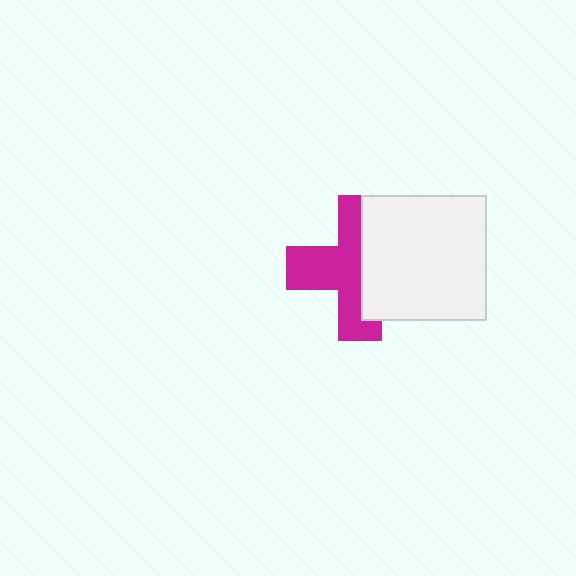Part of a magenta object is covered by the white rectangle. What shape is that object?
It is a cross.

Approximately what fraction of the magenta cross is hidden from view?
Roughly 44% of the magenta cross is hidden behind the white rectangle.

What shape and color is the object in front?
The object in front is a white rectangle.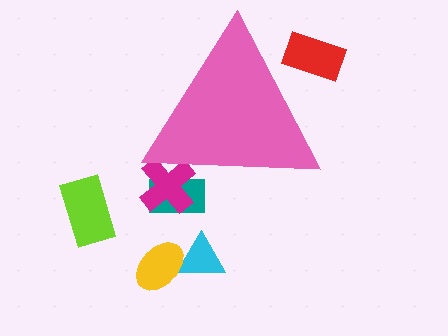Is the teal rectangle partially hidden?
Yes, the teal rectangle is partially hidden behind the pink triangle.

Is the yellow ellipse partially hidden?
No, the yellow ellipse is fully visible.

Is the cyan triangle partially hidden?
No, the cyan triangle is fully visible.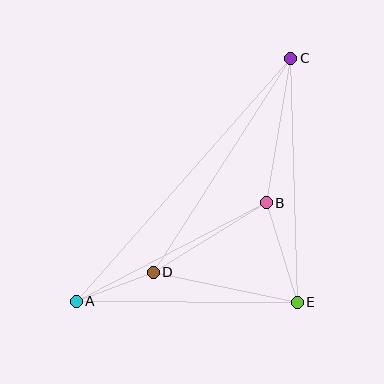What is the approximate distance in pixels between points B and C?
The distance between B and C is approximately 147 pixels.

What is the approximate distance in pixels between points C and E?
The distance between C and E is approximately 244 pixels.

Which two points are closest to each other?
Points A and D are closest to each other.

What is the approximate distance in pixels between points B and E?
The distance between B and E is approximately 104 pixels.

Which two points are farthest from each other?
Points A and C are farthest from each other.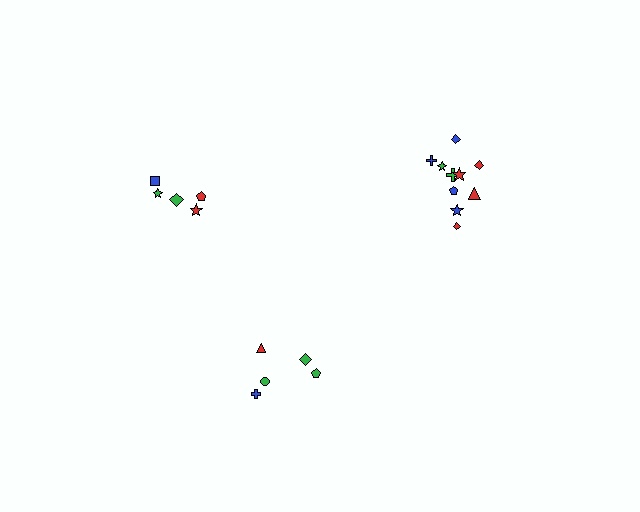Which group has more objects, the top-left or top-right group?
The top-right group.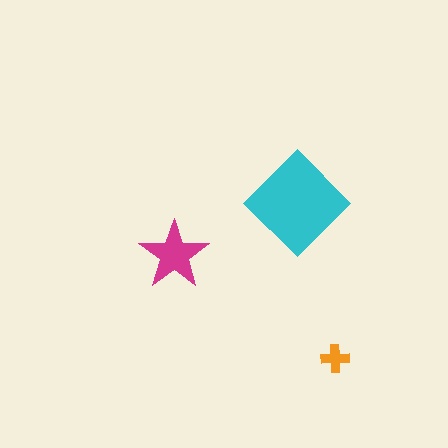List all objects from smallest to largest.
The orange cross, the magenta star, the cyan diamond.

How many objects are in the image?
There are 3 objects in the image.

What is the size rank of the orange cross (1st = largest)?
3rd.